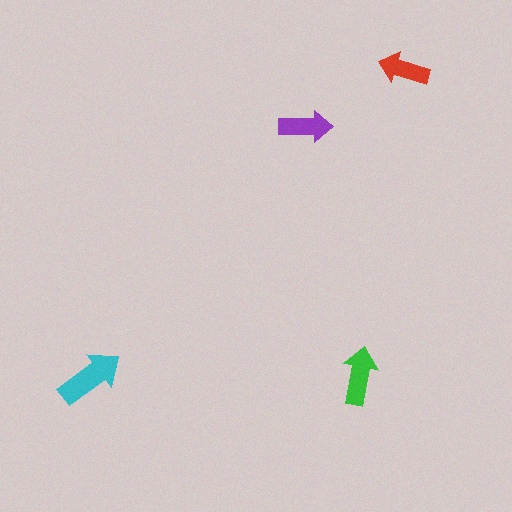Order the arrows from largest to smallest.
the cyan one, the green one, the purple one, the red one.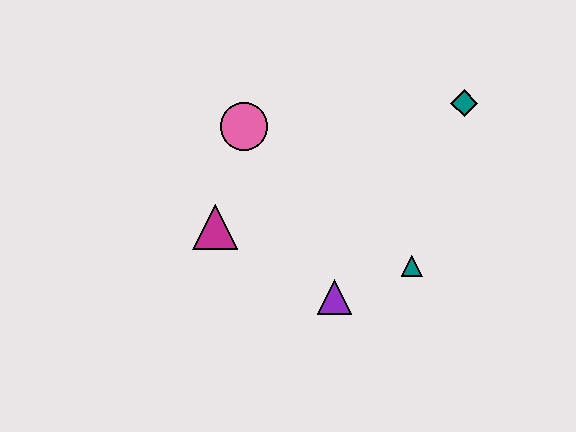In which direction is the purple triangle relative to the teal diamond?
The purple triangle is below the teal diamond.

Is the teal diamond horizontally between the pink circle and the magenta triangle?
No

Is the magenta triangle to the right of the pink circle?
No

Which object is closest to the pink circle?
The magenta triangle is closest to the pink circle.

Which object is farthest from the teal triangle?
The pink circle is farthest from the teal triangle.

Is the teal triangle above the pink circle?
No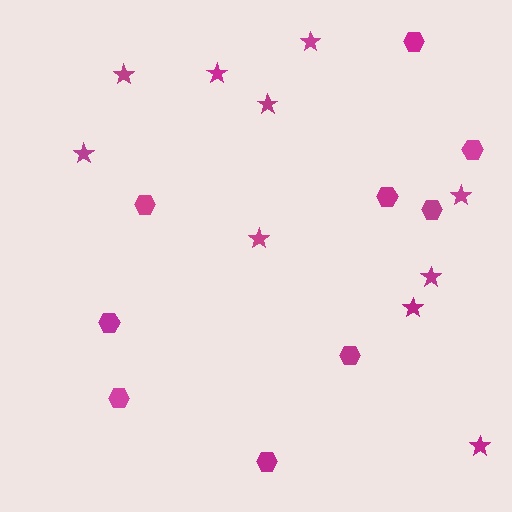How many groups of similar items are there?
There are 2 groups: one group of hexagons (9) and one group of stars (10).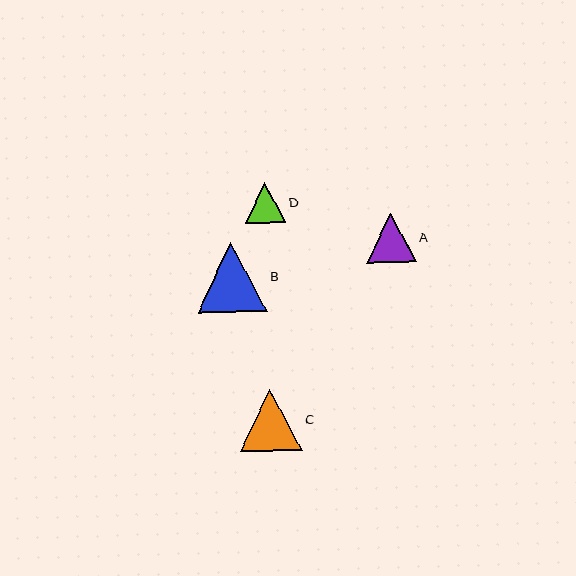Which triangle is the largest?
Triangle B is the largest with a size of approximately 69 pixels.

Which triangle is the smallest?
Triangle D is the smallest with a size of approximately 41 pixels.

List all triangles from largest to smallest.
From largest to smallest: B, C, A, D.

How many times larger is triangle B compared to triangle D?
Triangle B is approximately 1.7 times the size of triangle D.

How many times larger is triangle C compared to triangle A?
Triangle C is approximately 1.2 times the size of triangle A.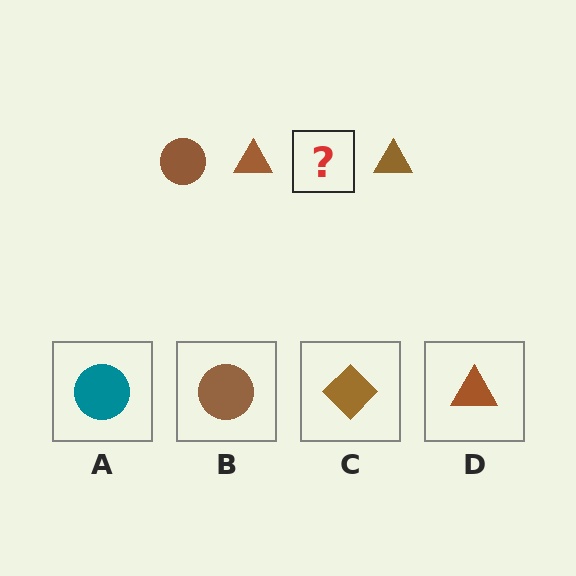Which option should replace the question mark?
Option B.